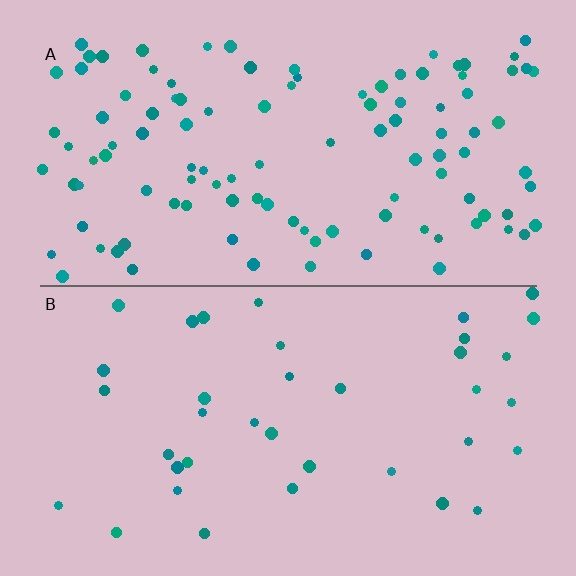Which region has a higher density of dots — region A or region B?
A (the top).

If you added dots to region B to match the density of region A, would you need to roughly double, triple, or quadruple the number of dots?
Approximately triple.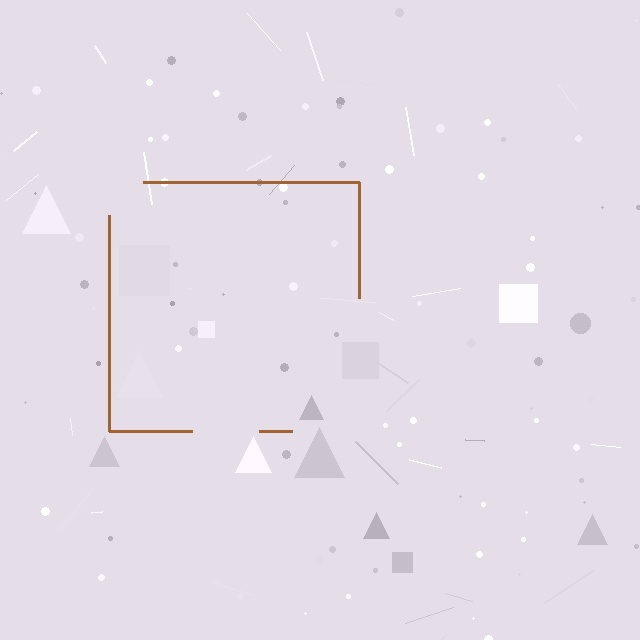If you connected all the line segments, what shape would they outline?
They would outline a square.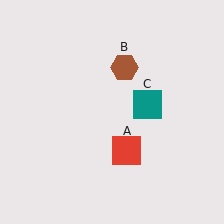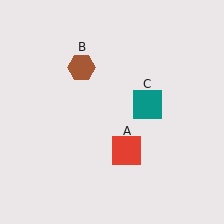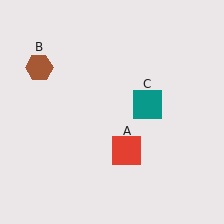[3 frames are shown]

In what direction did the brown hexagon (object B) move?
The brown hexagon (object B) moved left.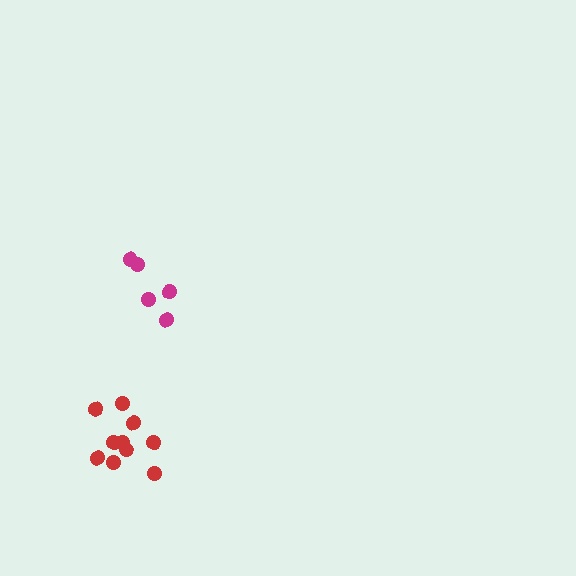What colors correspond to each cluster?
The clusters are colored: magenta, red.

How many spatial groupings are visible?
There are 2 spatial groupings.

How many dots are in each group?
Group 1: 5 dots, Group 2: 10 dots (15 total).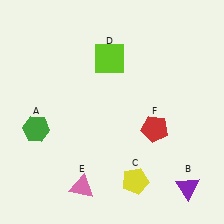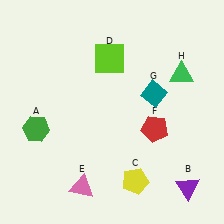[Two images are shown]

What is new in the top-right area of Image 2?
A teal diamond (G) was added in the top-right area of Image 2.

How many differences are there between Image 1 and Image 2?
There are 2 differences between the two images.